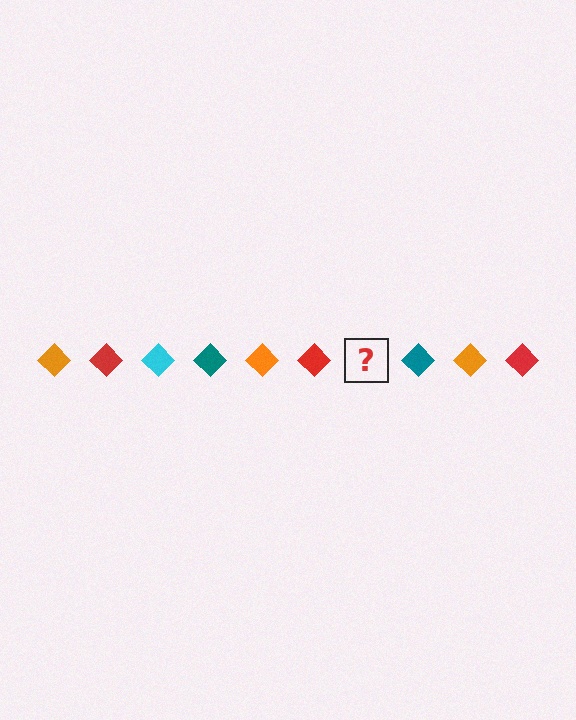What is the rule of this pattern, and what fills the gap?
The rule is that the pattern cycles through orange, red, cyan, teal diamonds. The gap should be filled with a cyan diamond.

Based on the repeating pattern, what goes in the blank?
The blank should be a cyan diamond.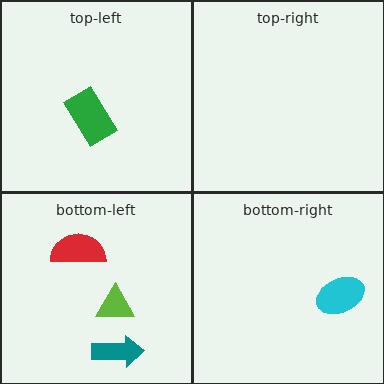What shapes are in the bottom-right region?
The cyan ellipse.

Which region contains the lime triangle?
The bottom-left region.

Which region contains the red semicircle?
The bottom-left region.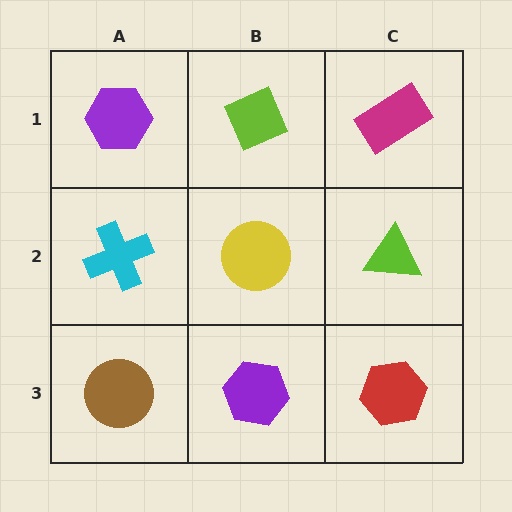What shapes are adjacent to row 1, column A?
A cyan cross (row 2, column A), a lime diamond (row 1, column B).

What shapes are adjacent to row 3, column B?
A yellow circle (row 2, column B), a brown circle (row 3, column A), a red hexagon (row 3, column C).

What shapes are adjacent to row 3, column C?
A lime triangle (row 2, column C), a purple hexagon (row 3, column B).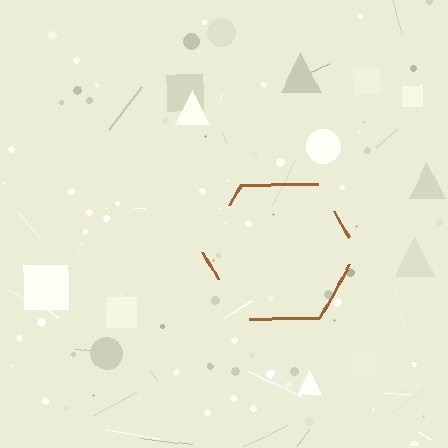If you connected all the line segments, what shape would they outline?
They would outline a hexagon.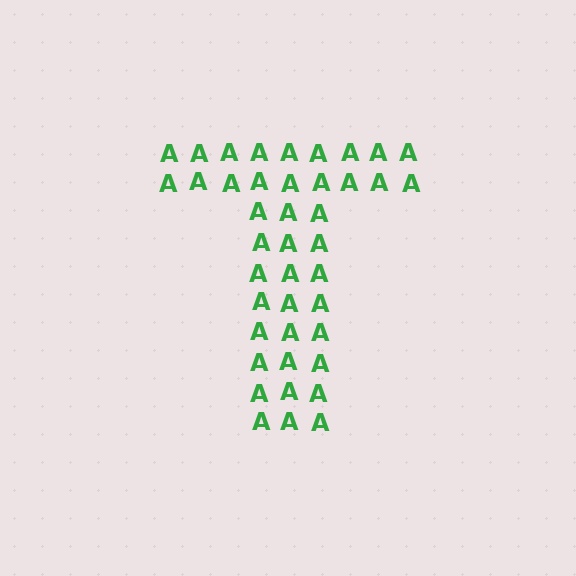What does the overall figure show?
The overall figure shows the letter T.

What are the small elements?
The small elements are letter A's.